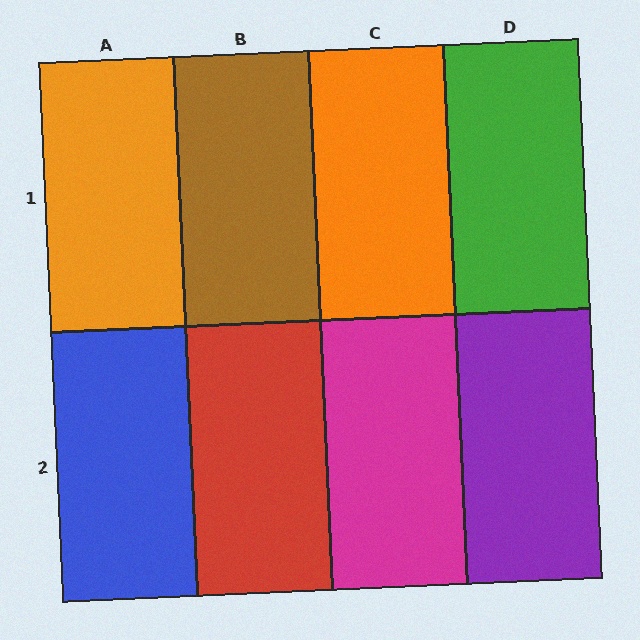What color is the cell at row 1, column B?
Brown.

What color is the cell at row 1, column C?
Orange.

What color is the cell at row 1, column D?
Green.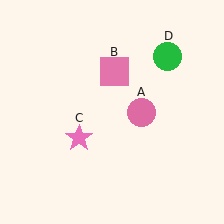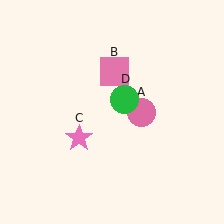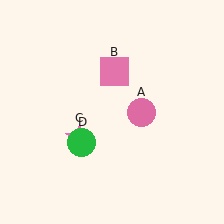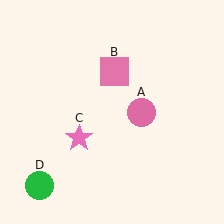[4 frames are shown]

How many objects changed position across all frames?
1 object changed position: green circle (object D).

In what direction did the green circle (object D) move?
The green circle (object D) moved down and to the left.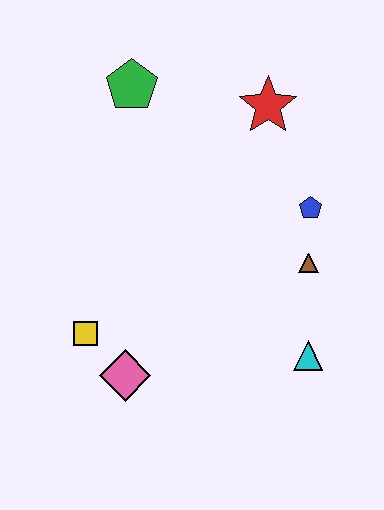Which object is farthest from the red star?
The pink diamond is farthest from the red star.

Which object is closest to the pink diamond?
The yellow square is closest to the pink diamond.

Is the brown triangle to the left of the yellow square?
No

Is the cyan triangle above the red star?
No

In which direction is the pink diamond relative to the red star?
The pink diamond is below the red star.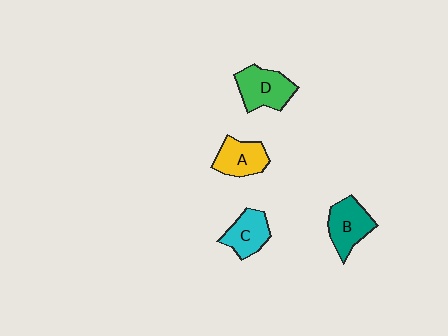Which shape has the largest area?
Shape D (green).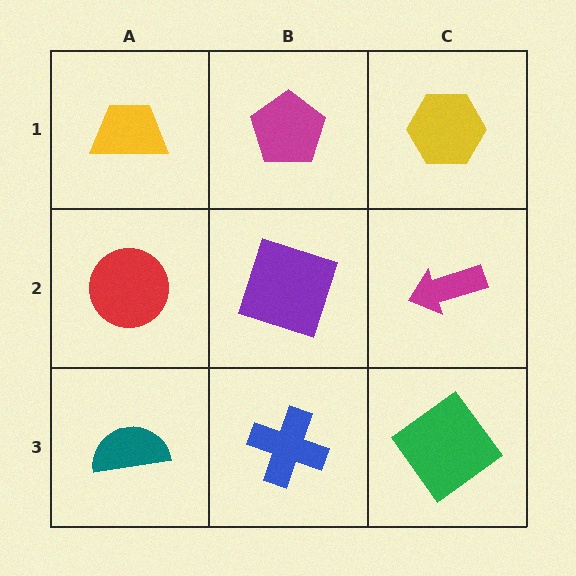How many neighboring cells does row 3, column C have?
2.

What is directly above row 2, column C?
A yellow hexagon.